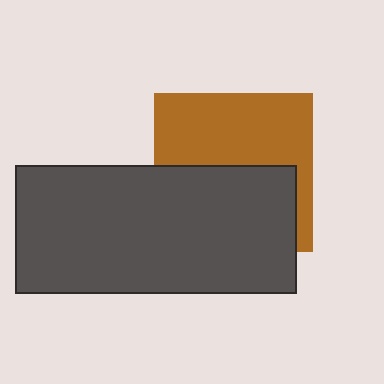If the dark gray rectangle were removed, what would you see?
You would see the complete brown square.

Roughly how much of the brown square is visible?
About half of it is visible (roughly 51%).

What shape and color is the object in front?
The object in front is a dark gray rectangle.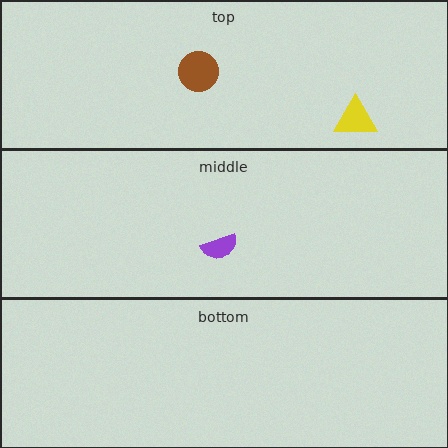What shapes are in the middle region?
The purple semicircle.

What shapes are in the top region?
The yellow triangle, the brown circle.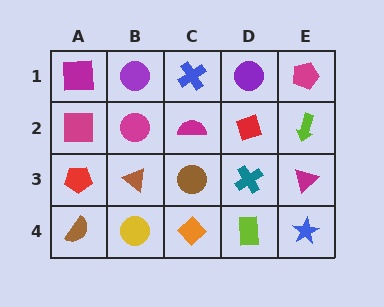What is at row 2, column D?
A red diamond.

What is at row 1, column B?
A purple circle.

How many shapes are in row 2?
5 shapes.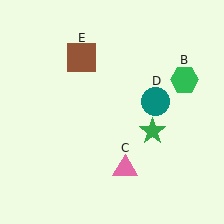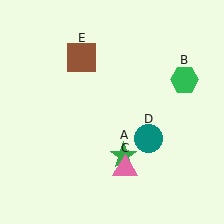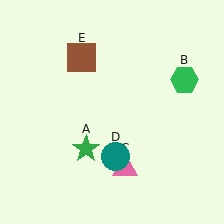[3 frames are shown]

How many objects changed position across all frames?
2 objects changed position: green star (object A), teal circle (object D).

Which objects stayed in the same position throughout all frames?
Green hexagon (object B) and pink triangle (object C) and brown square (object E) remained stationary.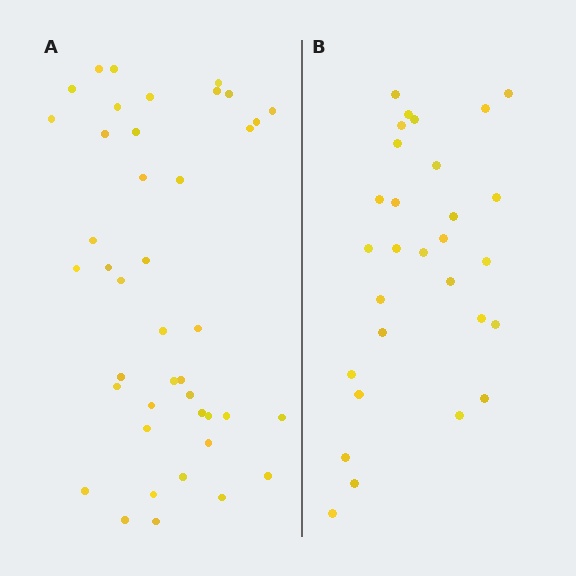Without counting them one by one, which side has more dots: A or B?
Region A (the left region) has more dots.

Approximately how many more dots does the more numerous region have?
Region A has approximately 15 more dots than region B.